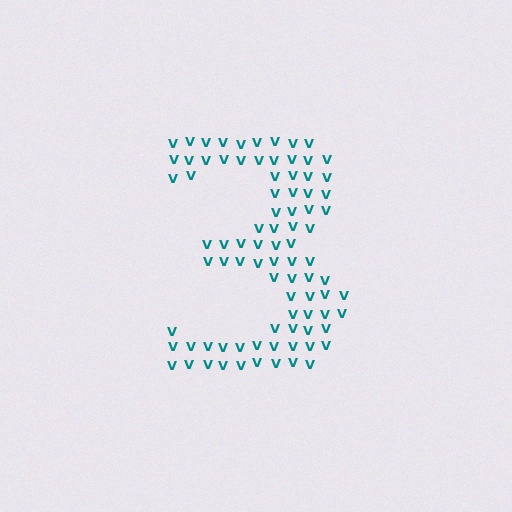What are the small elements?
The small elements are letter V's.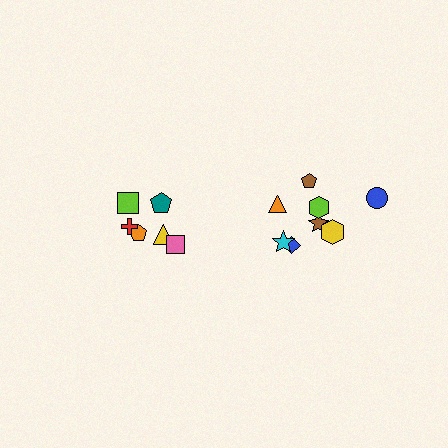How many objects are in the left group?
There are 6 objects.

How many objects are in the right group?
There are 8 objects.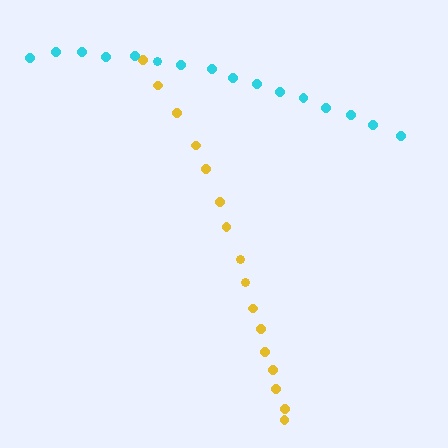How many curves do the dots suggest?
There are 2 distinct paths.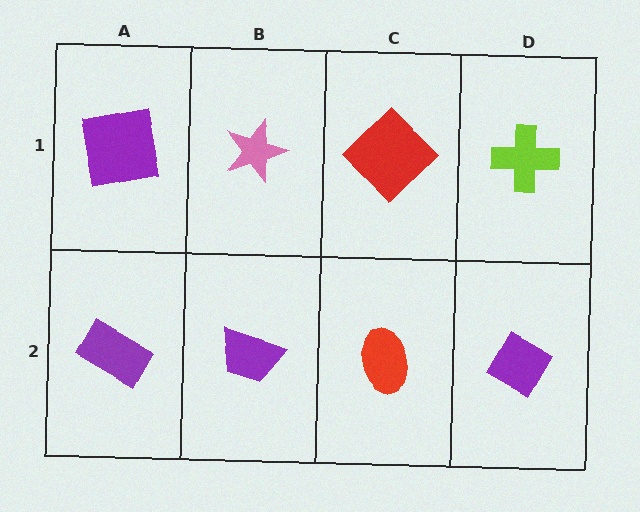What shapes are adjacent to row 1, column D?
A purple diamond (row 2, column D), a red diamond (row 1, column C).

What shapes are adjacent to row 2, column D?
A lime cross (row 1, column D), a red ellipse (row 2, column C).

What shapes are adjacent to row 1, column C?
A red ellipse (row 2, column C), a pink star (row 1, column B), a lime cross (row 1, column D).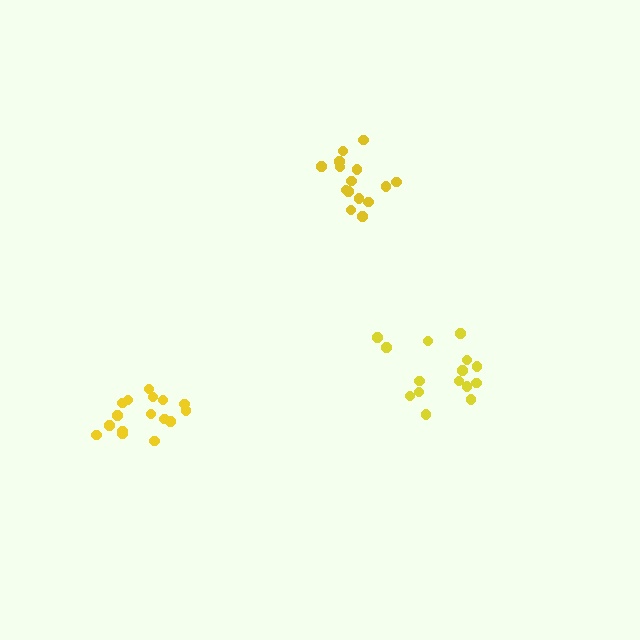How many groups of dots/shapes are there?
There are 3 groups.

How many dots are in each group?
Group 1: 16 dots, Group 2: 15 dots, Group 3: 15 dots (46 total).